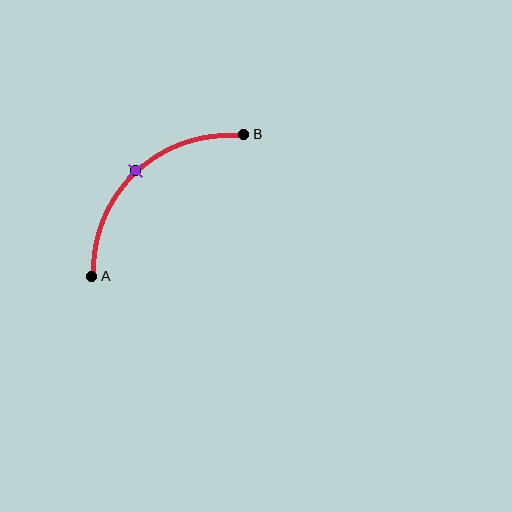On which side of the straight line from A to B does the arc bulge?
The arc bulges above and to the left of the straight line connecting A and B.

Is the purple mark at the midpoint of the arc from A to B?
Yes. The purple mark lies on the arc at equal arc-length from both A and B — it is the arc midpoint.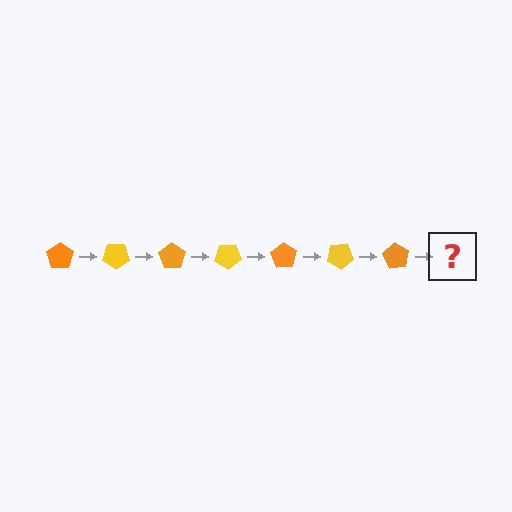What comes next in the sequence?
The next element should be a yellow pentagon, rotated 245 degrees from the start.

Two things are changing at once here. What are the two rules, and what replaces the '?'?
The two rules are that it rotates 35 degrees each step and the color cycles through orange and yellow. The '?' should be a yellow pentagon, rotated 245 degrees from the start.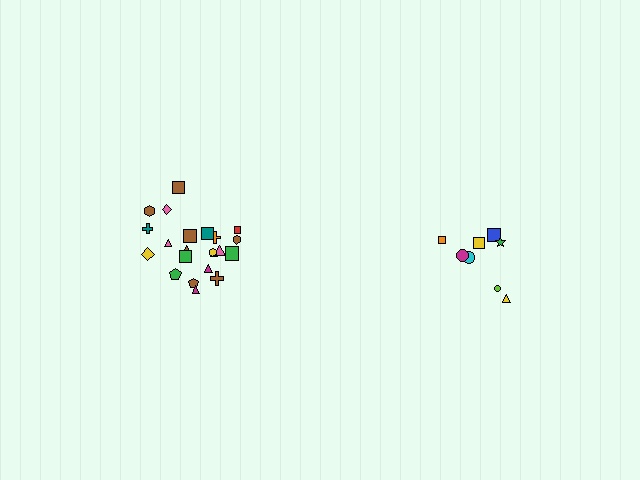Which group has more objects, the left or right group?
The left group.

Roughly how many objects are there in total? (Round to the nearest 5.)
Roughly 30 objects in total.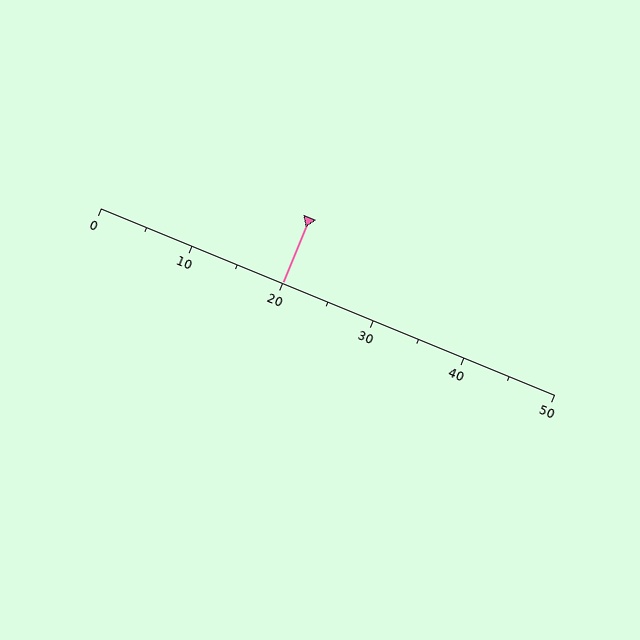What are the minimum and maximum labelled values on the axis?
The axis runs from 0 to 50.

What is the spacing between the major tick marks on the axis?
The major ticks are spaced 10 apart.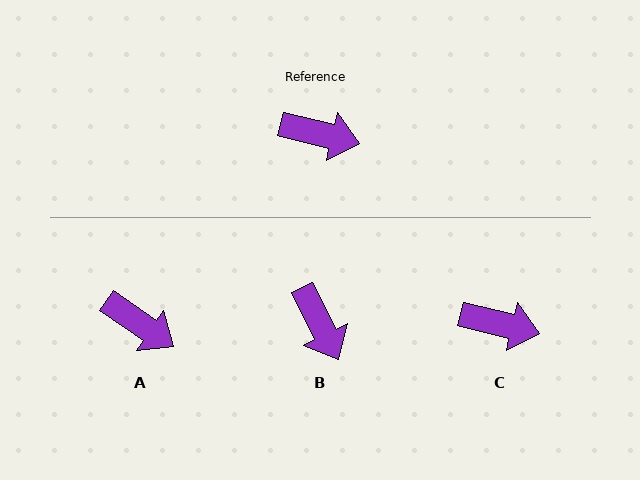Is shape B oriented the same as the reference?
No, it is off by about 50 degrees.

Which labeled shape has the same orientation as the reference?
C.